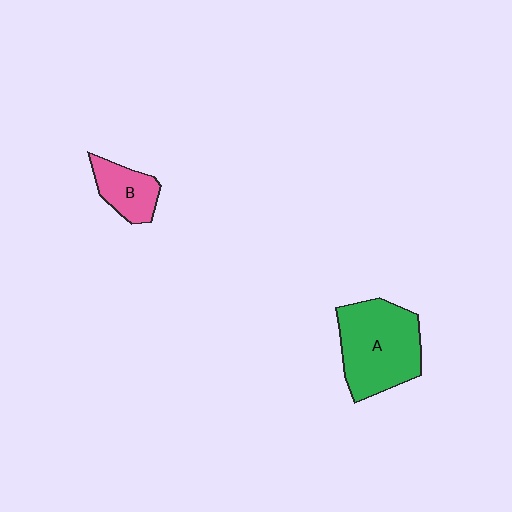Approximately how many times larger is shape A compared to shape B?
Approximately 2.3 times.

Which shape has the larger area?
Shape A (green).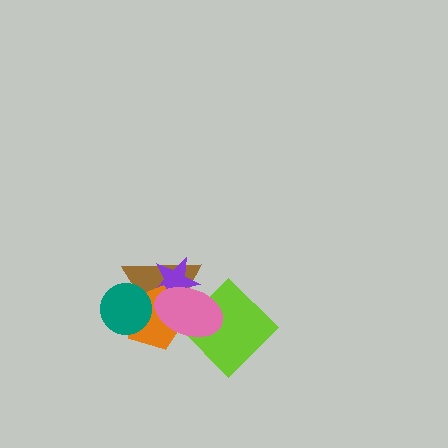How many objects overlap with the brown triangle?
5 objects overlap with the brown triangle.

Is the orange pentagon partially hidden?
Yes, it is partially covered by another shape.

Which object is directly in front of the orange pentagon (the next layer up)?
The teal circle is directly in front of the orange pentagon.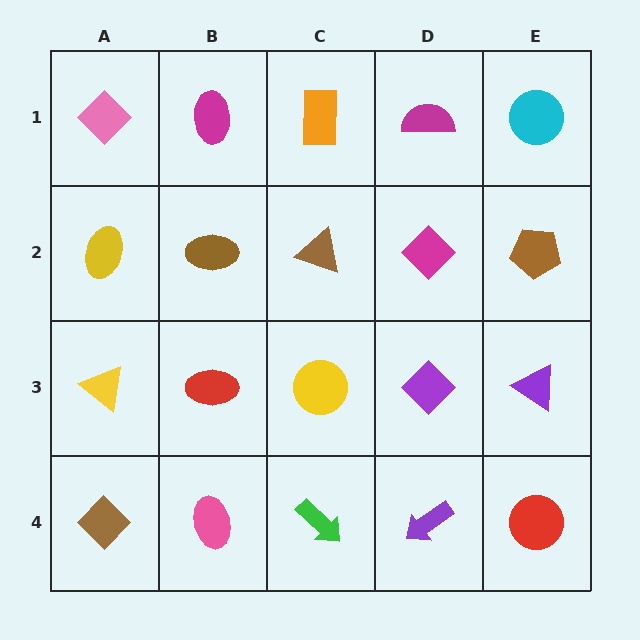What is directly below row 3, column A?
A brown diamond.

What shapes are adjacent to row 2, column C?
An orange rectangle (row 1, column C), a yellow circle (row 3, column C), a brown ellipse (row 2, column B), a magenta diamond (row 2, column D).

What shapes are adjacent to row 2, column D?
A magenta semicircle (row 1, column D), a purple diamond (row 3, column D), a brown triangle (row 2, column C), a brown pentagon (row 2, column E).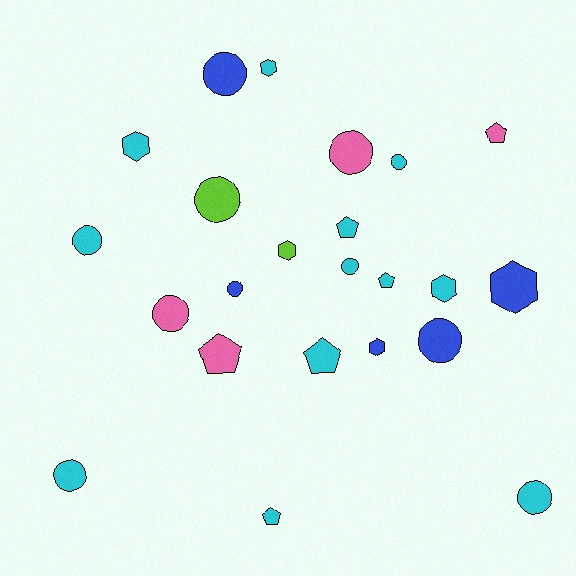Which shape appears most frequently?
Circle, with 11 objects.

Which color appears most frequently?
Cyan, with 12 objects.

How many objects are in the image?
There are 23 objects.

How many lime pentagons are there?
There are no lime pentagons.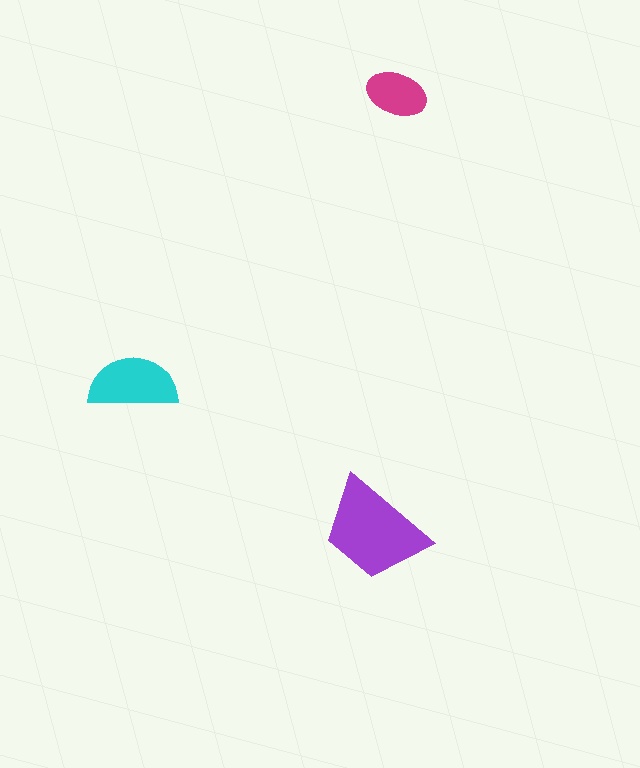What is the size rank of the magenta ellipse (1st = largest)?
3rd.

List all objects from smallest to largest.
The magenta ellipse, the cyan semicircle, the purple trapezoid.